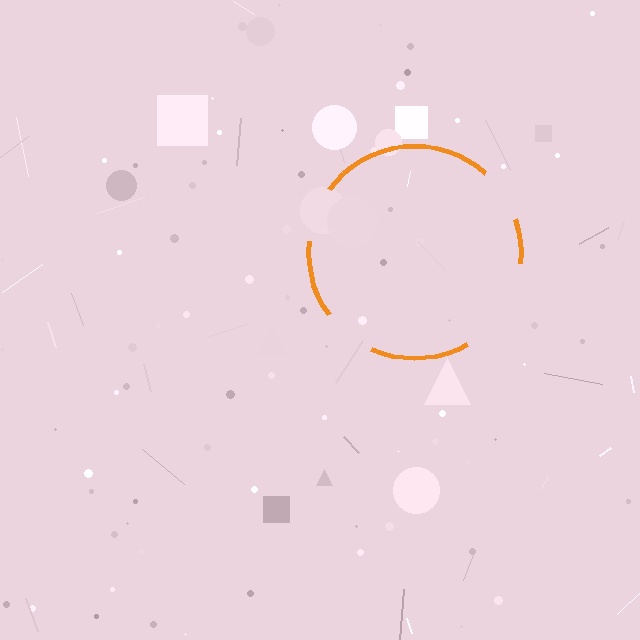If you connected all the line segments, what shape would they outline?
They would outline a circle.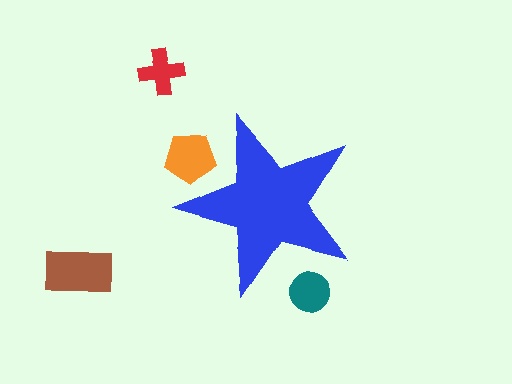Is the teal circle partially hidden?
Yes, the teal circle is partially hidden behind the blue star.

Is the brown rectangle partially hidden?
No, the brown rectangle is fully visible.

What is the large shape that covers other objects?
A blue star.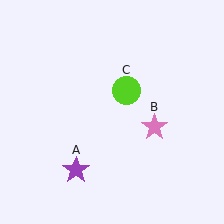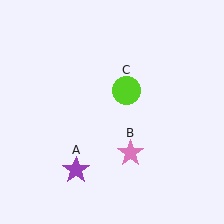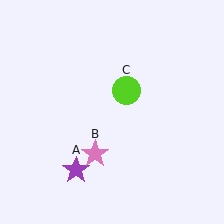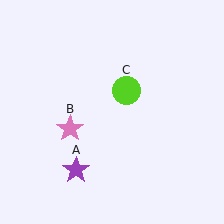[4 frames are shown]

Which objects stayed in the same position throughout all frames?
Purple star (object A) and lime circle (object C) remained stationary.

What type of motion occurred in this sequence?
The pink star (object B) rotated clockwise around the center of the scene.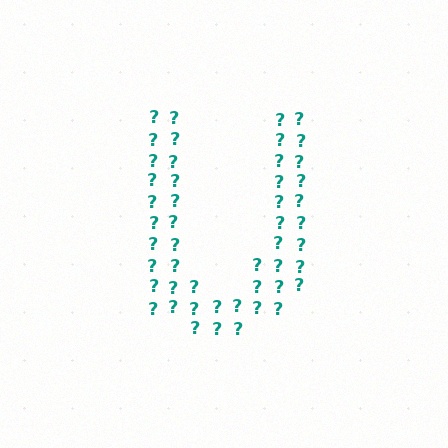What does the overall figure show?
The overall figure shows the letter U.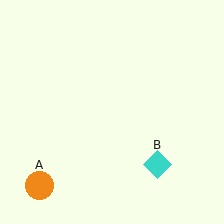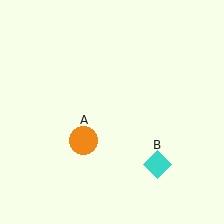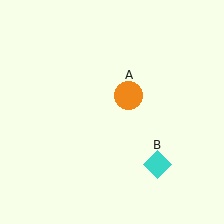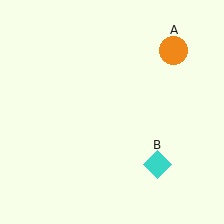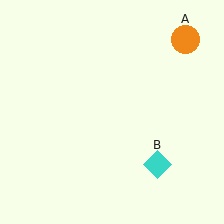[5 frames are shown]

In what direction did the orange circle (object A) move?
The orange circle (object A) moved up and to the right.